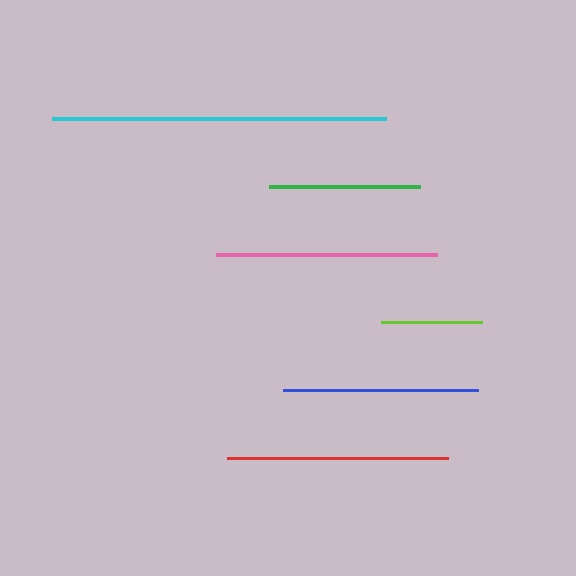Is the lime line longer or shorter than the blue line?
The blue line is longer than the lime line.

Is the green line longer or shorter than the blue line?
The blue line is longer than the green line.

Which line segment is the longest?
The cyan line is the longest at approximately 333 pixels.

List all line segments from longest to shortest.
From longest to shortest: cyan, pink, red, blue, green, lime.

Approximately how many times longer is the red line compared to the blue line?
The red line is approximately 1.1 times the length of the blue line.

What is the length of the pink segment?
The pink segment is approximately 221 pixels long.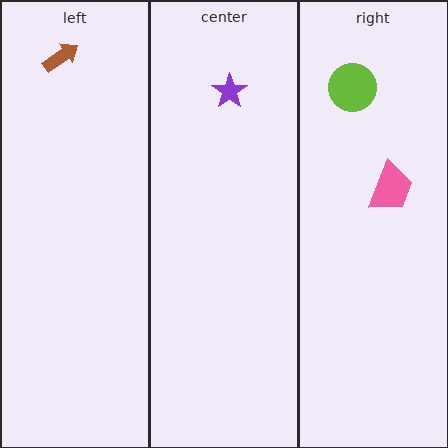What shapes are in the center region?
The purple star.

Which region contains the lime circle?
The right region.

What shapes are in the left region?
The brown arrow.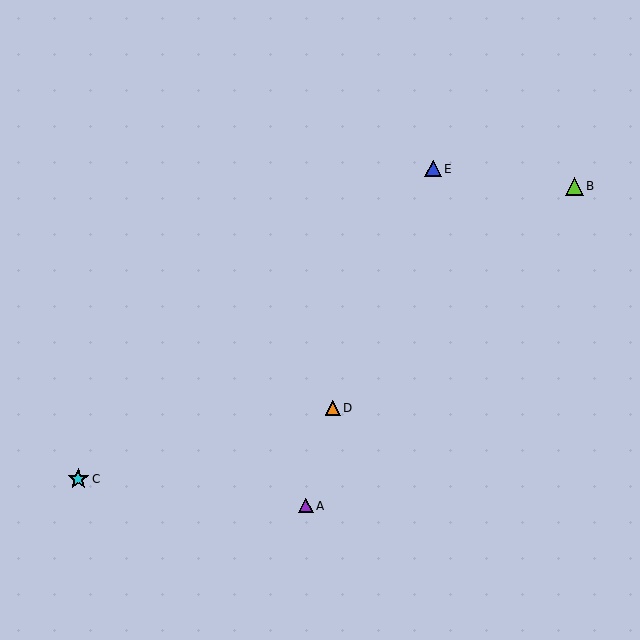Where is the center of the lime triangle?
The center of the lime triangle is at (575, 186).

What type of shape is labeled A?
Shape A is a purple triangle.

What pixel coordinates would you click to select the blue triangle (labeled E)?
Click at (433, 169) to select the blue triangle E.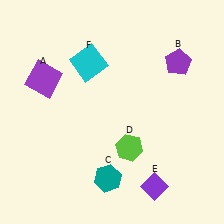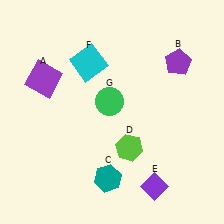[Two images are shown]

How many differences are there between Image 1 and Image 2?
There is 1 difference between the two images.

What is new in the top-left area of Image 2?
A green circle (G) was added in the top-left area of Image 2.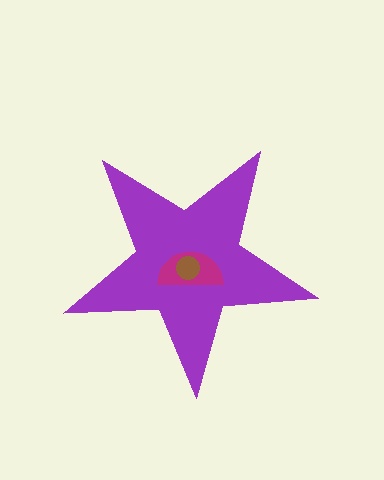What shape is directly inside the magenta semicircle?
The brown circle.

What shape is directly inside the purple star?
The magenta semicircle.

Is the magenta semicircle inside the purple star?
Yes.